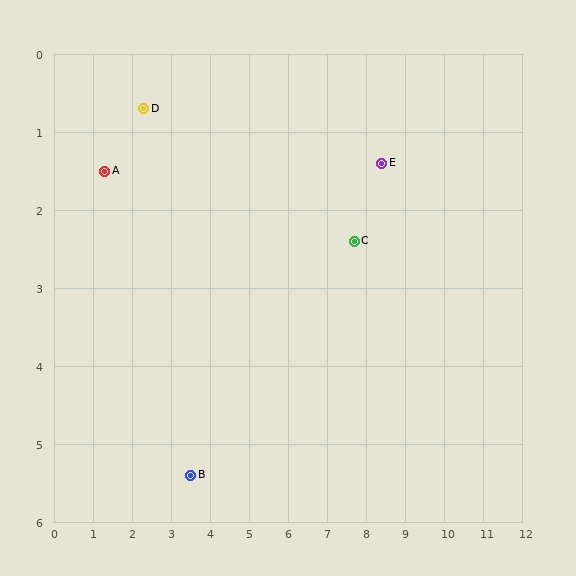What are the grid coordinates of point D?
Point D is at approximately (2.3, 0.7).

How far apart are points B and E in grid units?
Points B and E are about 6.3 grid units apart.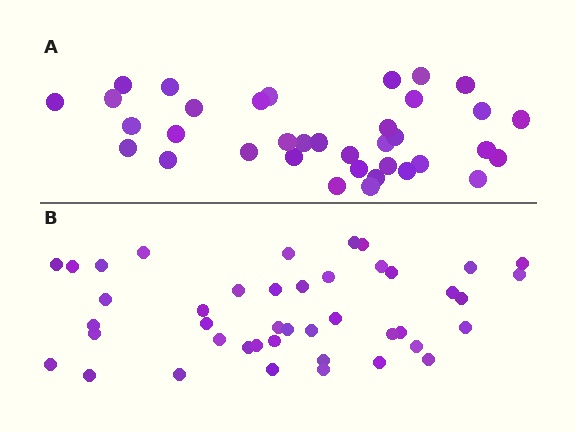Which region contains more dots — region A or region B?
Region B (the bottom region) has more dots.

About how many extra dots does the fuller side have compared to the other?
Region B has roughly 8 or so more dots than region A.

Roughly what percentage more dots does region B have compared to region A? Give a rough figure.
About 20% more.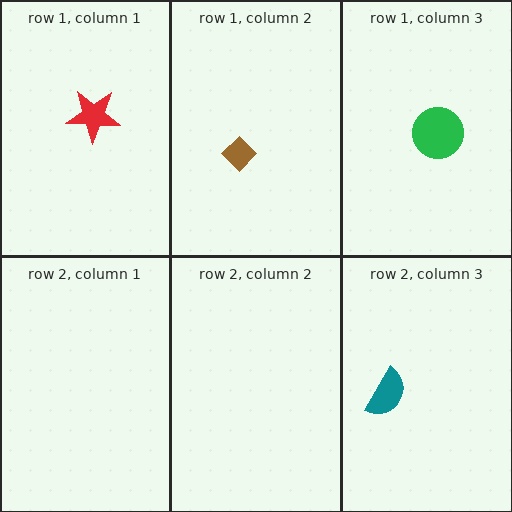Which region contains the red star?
The row 1, column 1 region.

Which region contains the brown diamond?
The row 1, column 2 region.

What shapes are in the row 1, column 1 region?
The red star.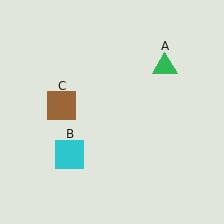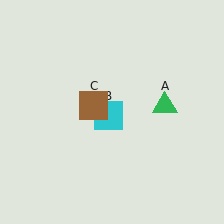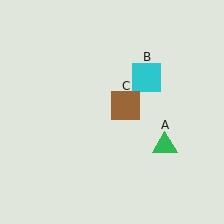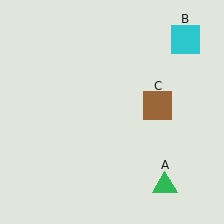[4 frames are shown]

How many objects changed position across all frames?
3 objects changed position: green triangle (object A), cyan square (object B), brown square (object C).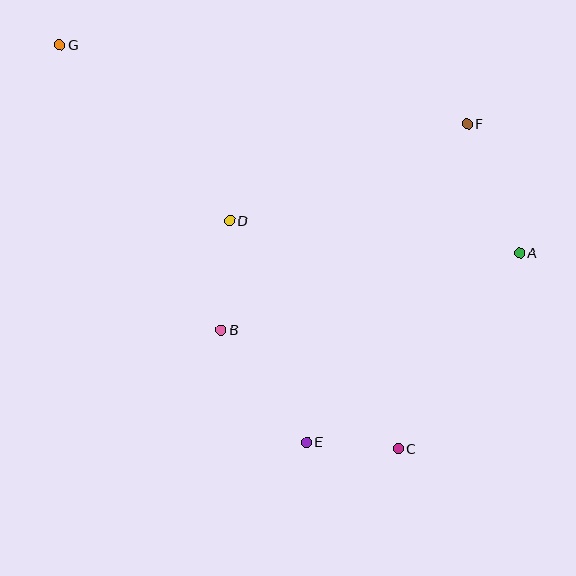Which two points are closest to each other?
Points C and E are closest to each other.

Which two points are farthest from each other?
Points C and G are farthest from each other.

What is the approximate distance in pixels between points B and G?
The distance between B and G is approximately 328 pixels.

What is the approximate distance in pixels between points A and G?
The distance between A and G is approximately 505 pixels.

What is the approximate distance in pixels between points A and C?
The distance between A and C is approximately 230 pixels.